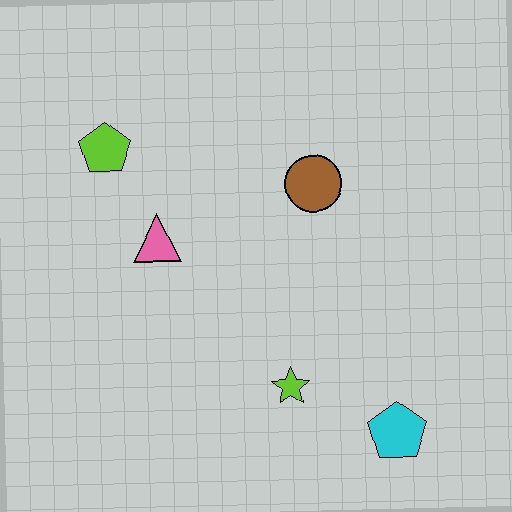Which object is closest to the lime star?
The cyan pentagon is closest to the lime star.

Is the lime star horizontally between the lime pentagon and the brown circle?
Yes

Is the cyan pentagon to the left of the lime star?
No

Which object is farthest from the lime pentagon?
The cyan pentagon is farthest from the lime pentagon.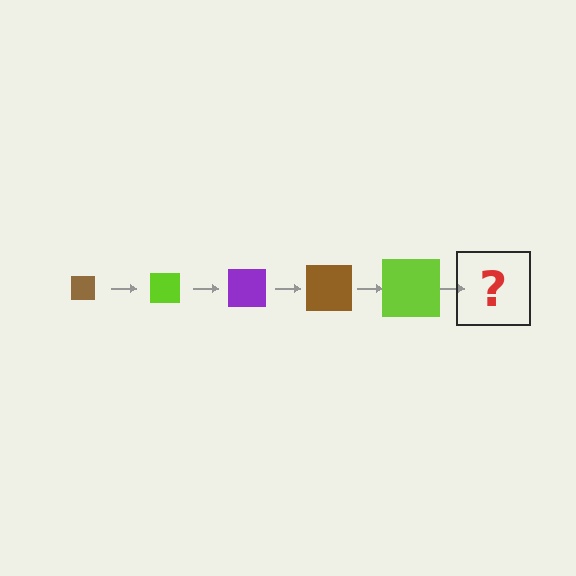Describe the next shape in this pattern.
It should be a purple square, larger than the previous one.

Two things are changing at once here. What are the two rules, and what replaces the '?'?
The two rules are that the square grows larger each step and the color cycles through brown, lime, and purple. The '?' should be a purple square, larger than the previous one.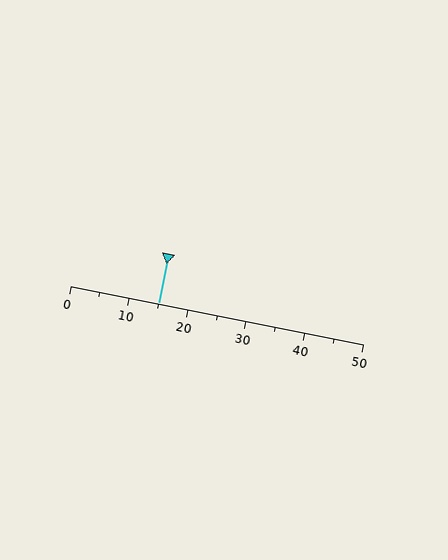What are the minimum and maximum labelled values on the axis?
The axis runs from 0 to 50.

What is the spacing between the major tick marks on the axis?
The major ticks are spaced 10 apart.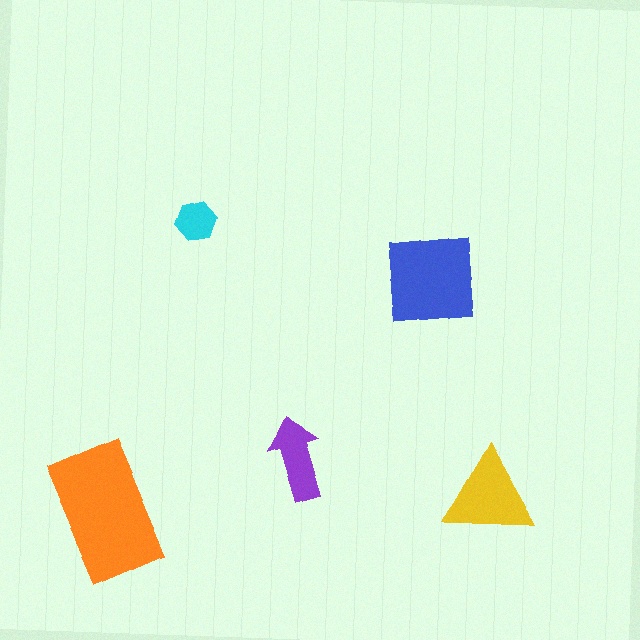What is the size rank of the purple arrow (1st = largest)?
4th.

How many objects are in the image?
There are 5 objects in the image.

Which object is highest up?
The cyan hexagon is topmost.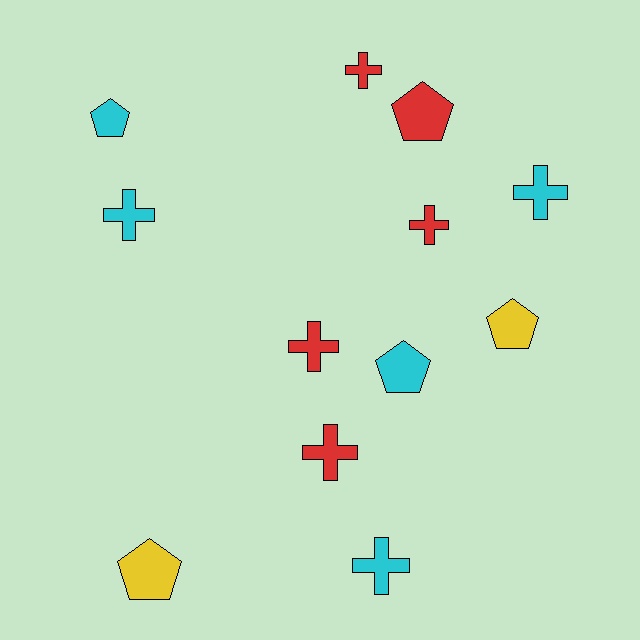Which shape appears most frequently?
Cross, with 7 objects.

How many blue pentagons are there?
There are no blue pentagons.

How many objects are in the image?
There are 12 objects.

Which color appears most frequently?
Red, with 5 objects.